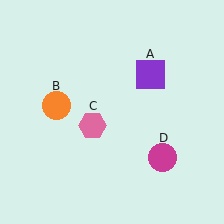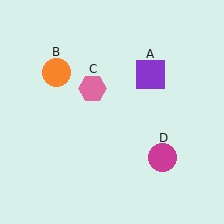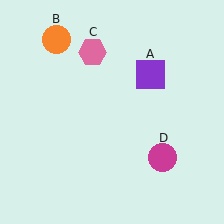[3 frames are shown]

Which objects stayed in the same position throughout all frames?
Purple square (object A) and magenta circle (object D) remained stationary.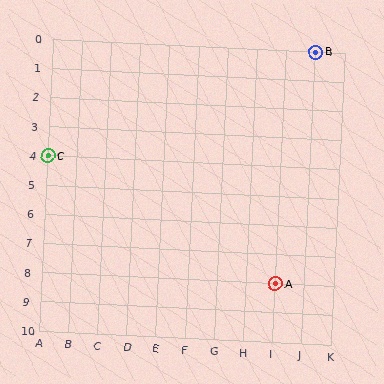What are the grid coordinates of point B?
Point B is at grid coordinates (J, 0).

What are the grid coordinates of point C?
Point C is at grid coordinates (A, 4).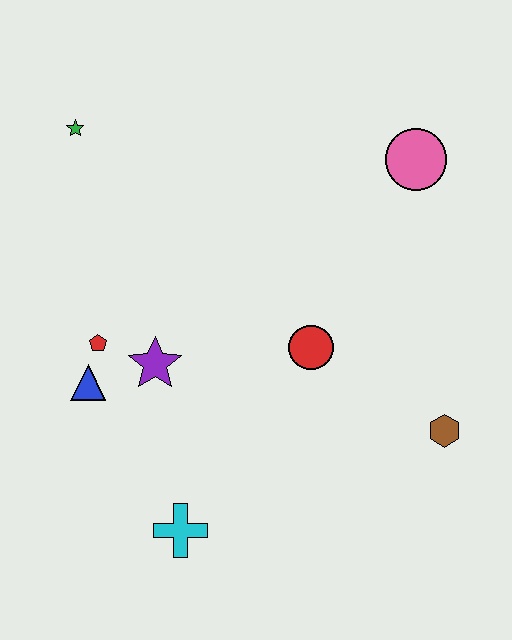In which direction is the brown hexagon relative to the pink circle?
The brown hexagon is below the pink circle.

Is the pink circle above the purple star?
Yes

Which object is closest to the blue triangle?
The red pentagon is closest to the blue triangle.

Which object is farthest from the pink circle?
The cyan cross is farthest from the pink circle.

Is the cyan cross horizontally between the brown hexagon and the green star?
Yes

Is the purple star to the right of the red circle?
No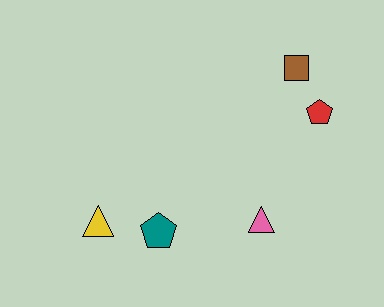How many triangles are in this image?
There are 2 triangles.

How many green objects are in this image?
There are no green objects.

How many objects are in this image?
There are 5 objects.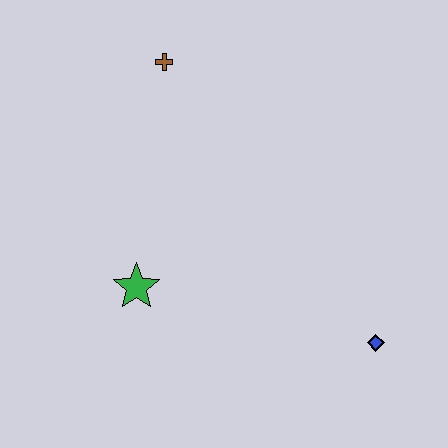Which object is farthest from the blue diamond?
The brown cross is farthest from the blue diamond.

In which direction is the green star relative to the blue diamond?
The green star is to the left of the blue diamond.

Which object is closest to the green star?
The brown cross is closest to the green star.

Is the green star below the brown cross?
Yes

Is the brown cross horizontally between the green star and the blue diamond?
Yes